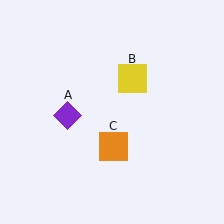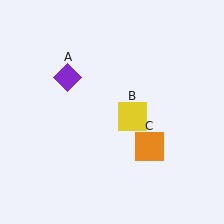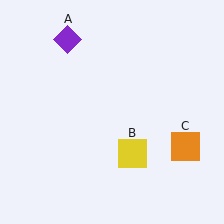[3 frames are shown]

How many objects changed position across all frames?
3 objects changed position: purple diamond (object A), yellow square (object B), orange square (object C).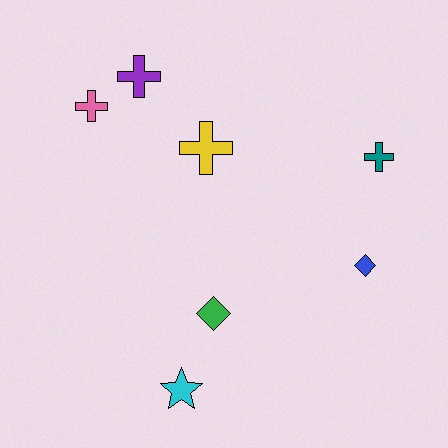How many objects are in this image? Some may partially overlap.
There are 7 objects.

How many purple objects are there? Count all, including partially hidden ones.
There is 1 purple object.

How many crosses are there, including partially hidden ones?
There are 4 crosses.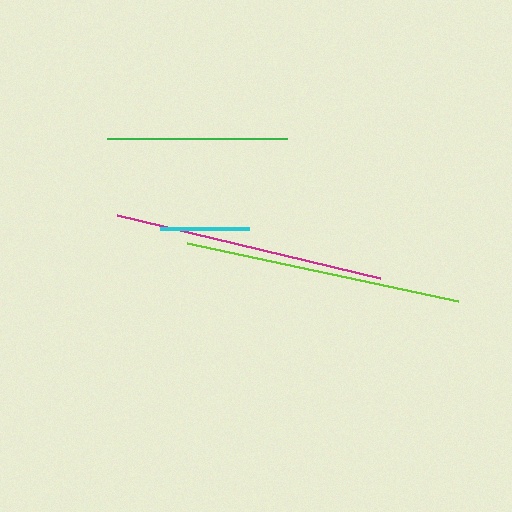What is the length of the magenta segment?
The magenta segment is approximately 270 pixels long.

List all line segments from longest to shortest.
From longest to shortest: lime, magenta, green, cyan.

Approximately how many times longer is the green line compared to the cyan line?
The green line is approximately 2.0 times the length of the cyan line.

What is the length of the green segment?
The green segment is approximately 179 pixels long.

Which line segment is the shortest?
The cyan line is the shortest at approximately 89 pixels.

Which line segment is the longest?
The lime line is the longest at approximately 277 pixels.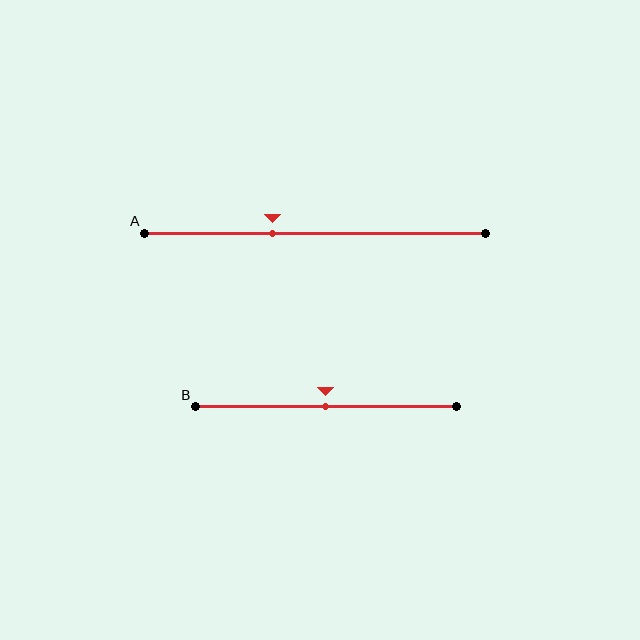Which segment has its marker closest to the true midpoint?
Segment B has its marker closest to the true midpoint.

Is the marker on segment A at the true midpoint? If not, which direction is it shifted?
No, the marker on segment A is shifted to the left by about 13% of the segment length.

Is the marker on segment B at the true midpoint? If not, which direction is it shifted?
Yes, the marker on segment B is at the true midpoint.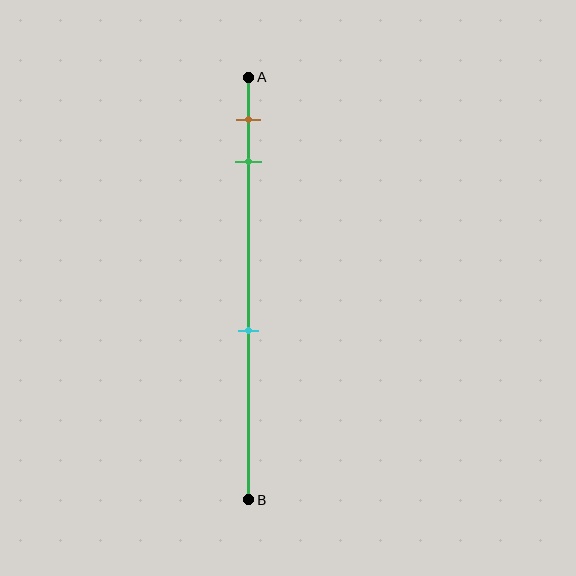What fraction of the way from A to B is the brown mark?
The brown mark is approximately 10% (0.1) of the way from A to B.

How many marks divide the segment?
There are 3 marks dividing the segment.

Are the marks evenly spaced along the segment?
No, the marks are not evenly spaced.